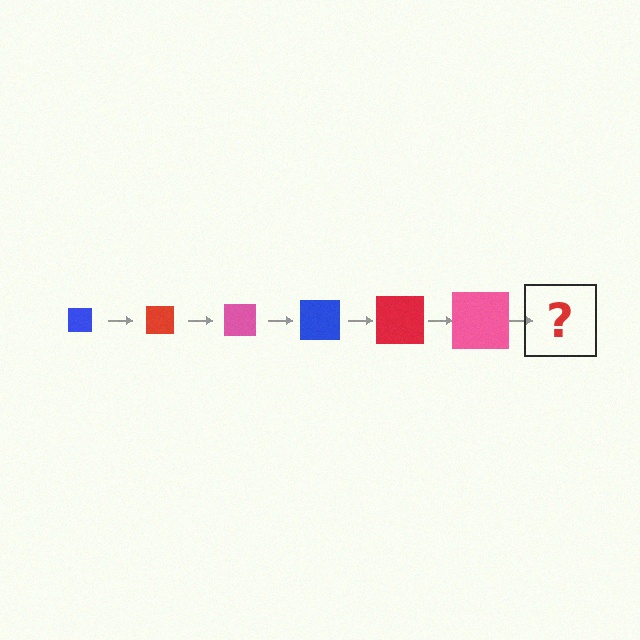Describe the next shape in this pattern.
It should be a blue square, larger than the previous one.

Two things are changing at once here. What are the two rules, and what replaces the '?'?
The two rules are that the square grows larger each step and the color cycles through blue, red, and pink. The '?' should be a blue square, larger than the previous one.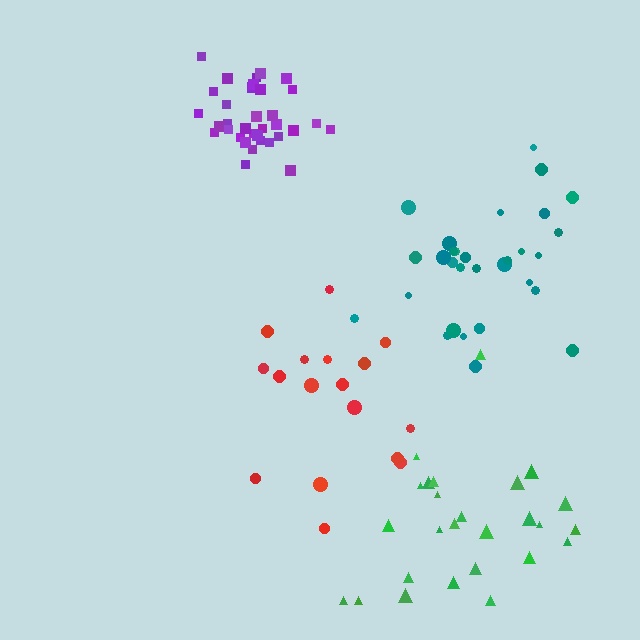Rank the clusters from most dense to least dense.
purple, teal, green, red.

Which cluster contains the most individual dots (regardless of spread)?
Purple (35).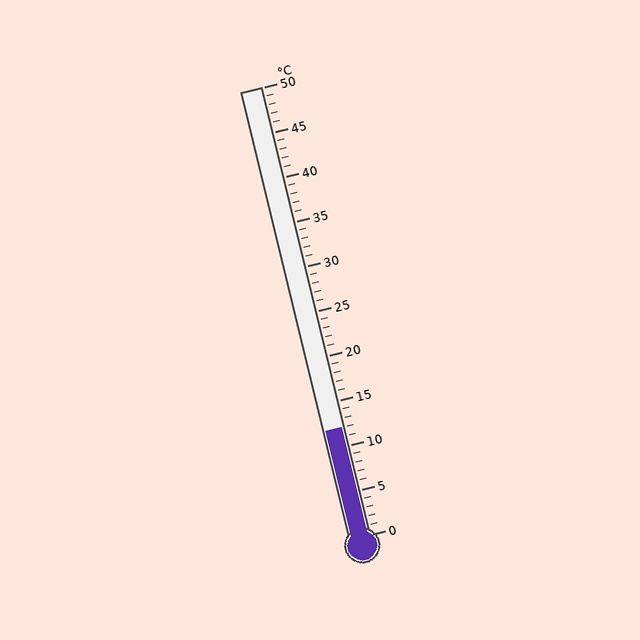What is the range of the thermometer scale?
The thermometer scale ranges from 0°C to 50°C.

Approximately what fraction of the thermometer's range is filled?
The thermometer is filled to approximately 25% of its range.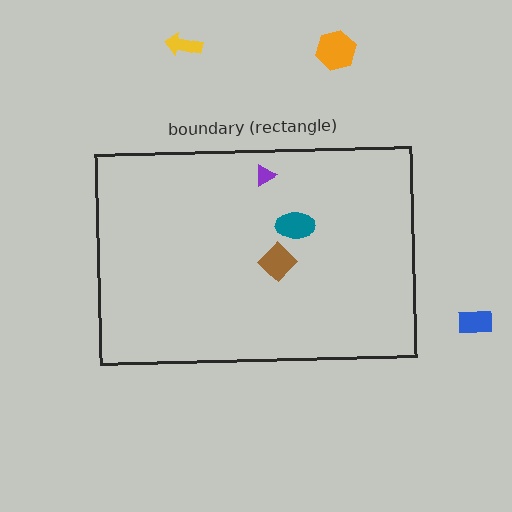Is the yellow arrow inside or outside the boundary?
Outside.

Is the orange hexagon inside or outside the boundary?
Outside.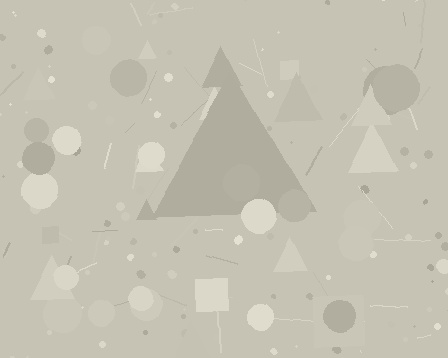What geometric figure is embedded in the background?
A triangle is embedded in the background.